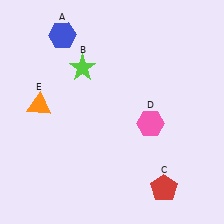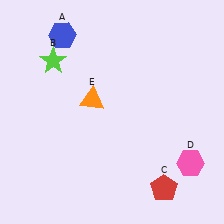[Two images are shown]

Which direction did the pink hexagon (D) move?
The pink hexagon (D) moved right.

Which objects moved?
The objects that moved are: the lime star (B), the pink hexagon (D), the orange triangle (E).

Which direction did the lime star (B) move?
The lime star (B) moved left.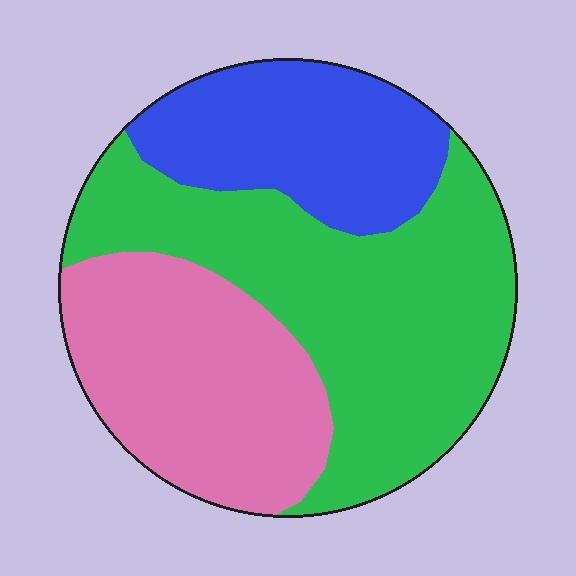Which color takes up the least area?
Blue, at roughly 25%.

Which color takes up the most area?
Green, at roughly 45%.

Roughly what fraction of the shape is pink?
Pink takes up about one third (1/3) of the shape.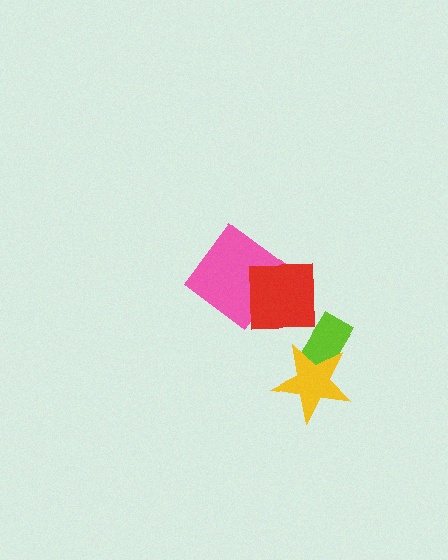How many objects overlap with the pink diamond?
1 object overlaps with the pink diamond.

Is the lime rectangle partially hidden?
Yes, it is partially covered by another shape.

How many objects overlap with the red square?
2 objects overlap with the red square.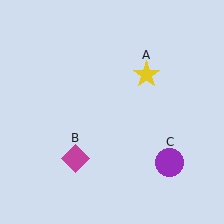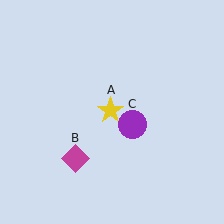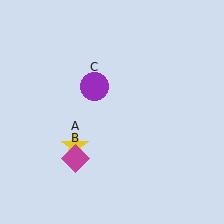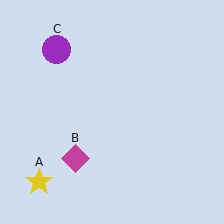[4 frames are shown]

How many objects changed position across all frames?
2 objects changed position: yellow star (object A), purple circle (object C).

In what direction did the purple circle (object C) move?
The purple circle (object C) moved up and to the left.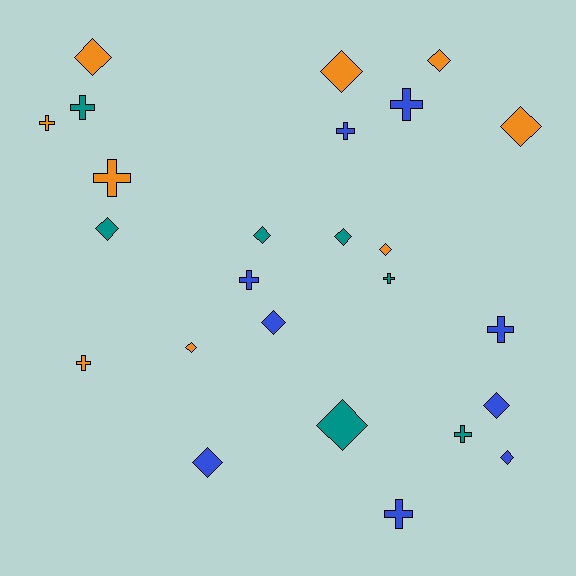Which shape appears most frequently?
Diamond, with 14 objects.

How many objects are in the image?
There are 25 objects.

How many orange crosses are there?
There are 3 orange crosses.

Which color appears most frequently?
Blue, with 9 objects.